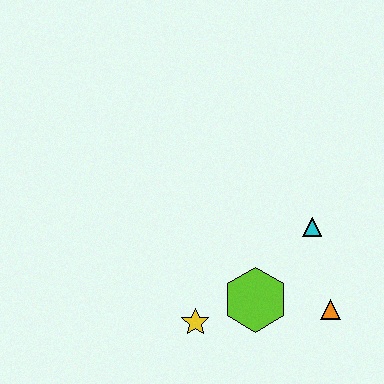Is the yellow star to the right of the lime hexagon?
No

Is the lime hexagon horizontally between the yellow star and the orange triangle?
Yes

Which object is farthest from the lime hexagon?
The cyan triangle is farthest from the lime hexagon.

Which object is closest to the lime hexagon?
The yellow star is closest to the lime hexagon.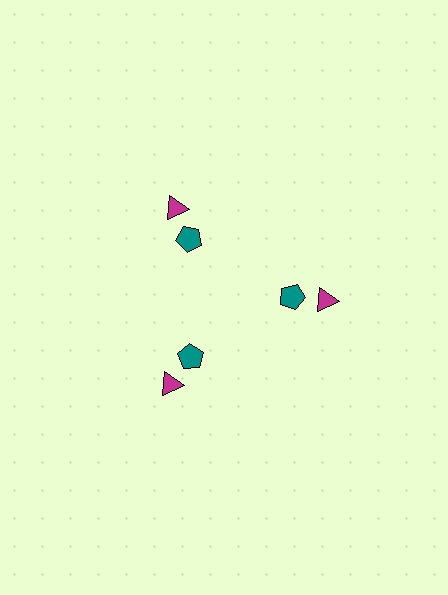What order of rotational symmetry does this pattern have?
This pattern has 3-fold rotational symmetry.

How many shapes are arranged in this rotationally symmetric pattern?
There are 6 shapes, arranged in 3 groups of 2.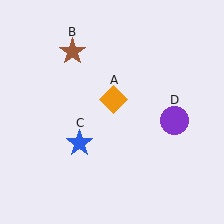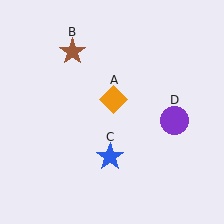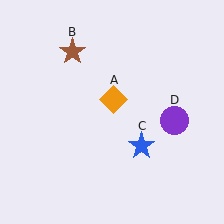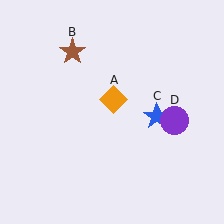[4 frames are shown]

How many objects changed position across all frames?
1 object changed position: blue star (object C).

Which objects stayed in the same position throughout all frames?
Orange diamond (object A) and brown star (object B) and purple circle (object D) remained stationary.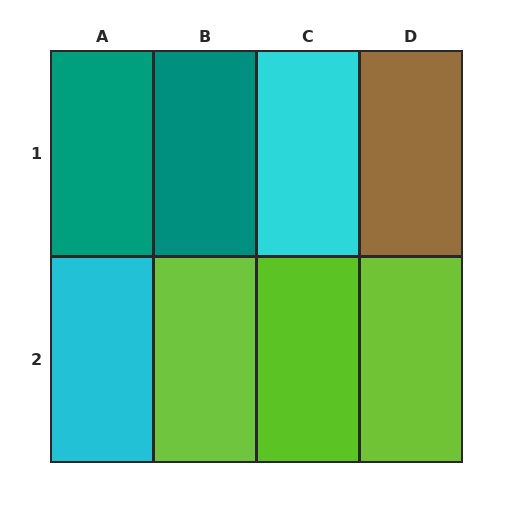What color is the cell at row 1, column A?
Teal.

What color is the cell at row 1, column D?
Brown.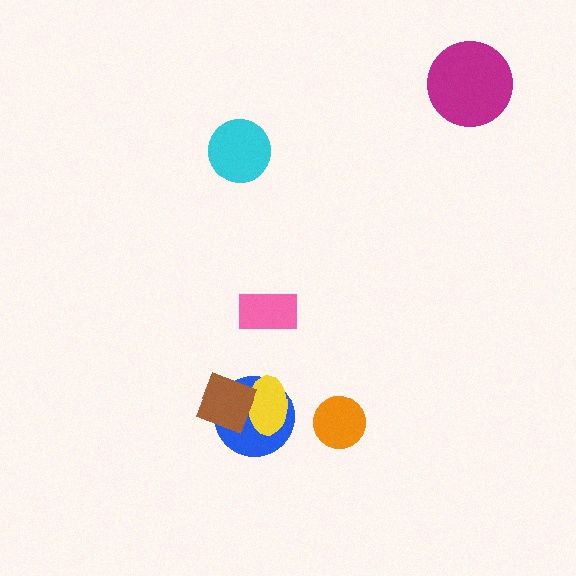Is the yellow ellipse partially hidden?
Yes, it is partially covered by another shape.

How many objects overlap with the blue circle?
2 objects overlap with the blue circle.